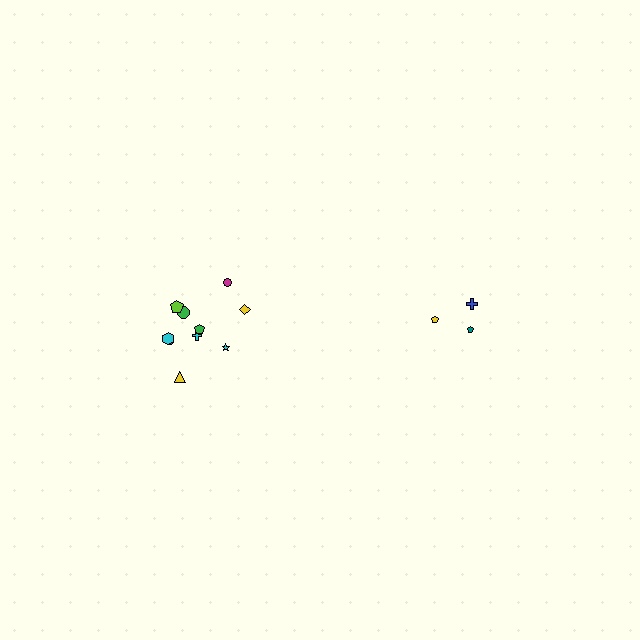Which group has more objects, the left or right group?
The left group.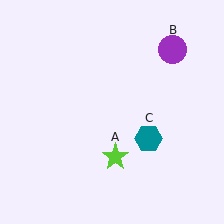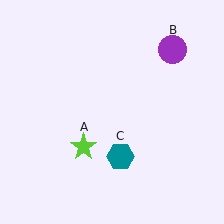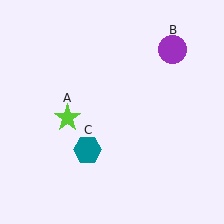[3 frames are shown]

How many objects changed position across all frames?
2 objects changed position: lime star (object A), teal hexagon (object C).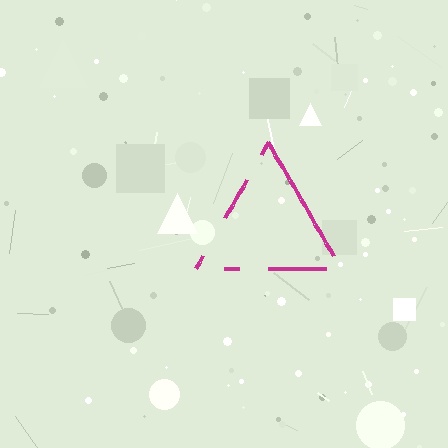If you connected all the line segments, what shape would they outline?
They would outline a triangle.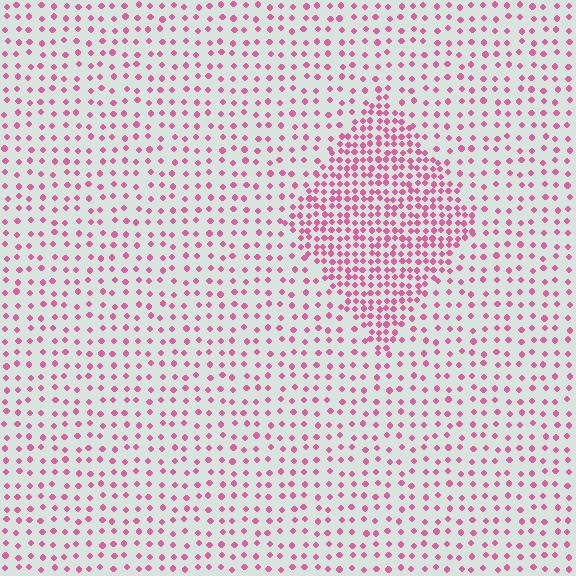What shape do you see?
I see a diamond.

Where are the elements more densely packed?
The elements are more densely packed inside the diamond boundary.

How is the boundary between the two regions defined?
The boundary is defined by a change in element density (approximately 2.3x ratio). All elements are the same color, size, and shape.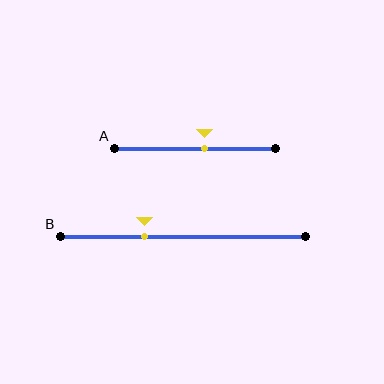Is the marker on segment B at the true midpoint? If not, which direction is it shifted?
No, the marker on segment B is shifted to the left by about 16% of the segment length.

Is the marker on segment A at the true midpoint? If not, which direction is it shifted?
No, the marker on segment A is shifted to the right by about 6% of the segment length.